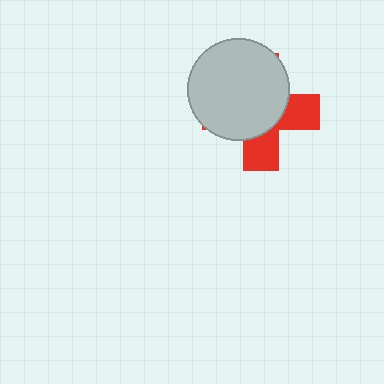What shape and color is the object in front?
The object in front is a light gray circle.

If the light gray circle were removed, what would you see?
You would see the complete red cross.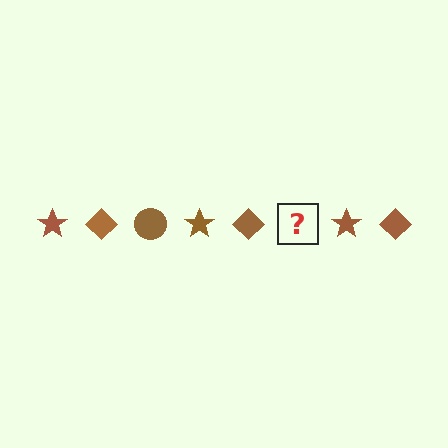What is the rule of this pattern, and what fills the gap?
The rule is that the pattern cycles through star, diamond, circle shapes in brown. The gap should be filled with a brown circle.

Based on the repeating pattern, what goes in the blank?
The blank should be a brown circle.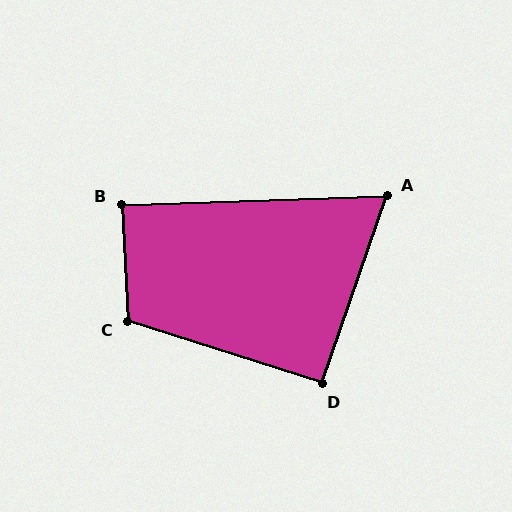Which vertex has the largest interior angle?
C, at approximately 111 degrees.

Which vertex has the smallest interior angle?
A, at approximately 69 degrees.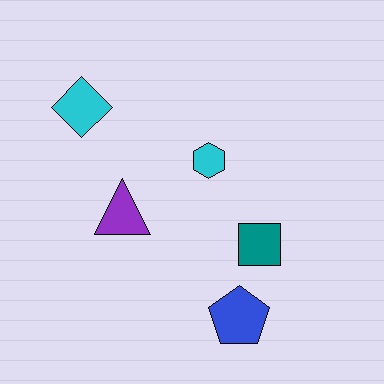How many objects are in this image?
There are 5 objects.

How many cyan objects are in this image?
There are 2 cyan objects.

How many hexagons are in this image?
There is 1 hexagon.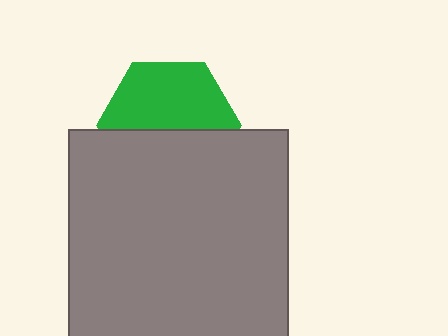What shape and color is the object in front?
The object in front is a gray square.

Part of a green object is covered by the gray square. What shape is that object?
It is a hexagon.